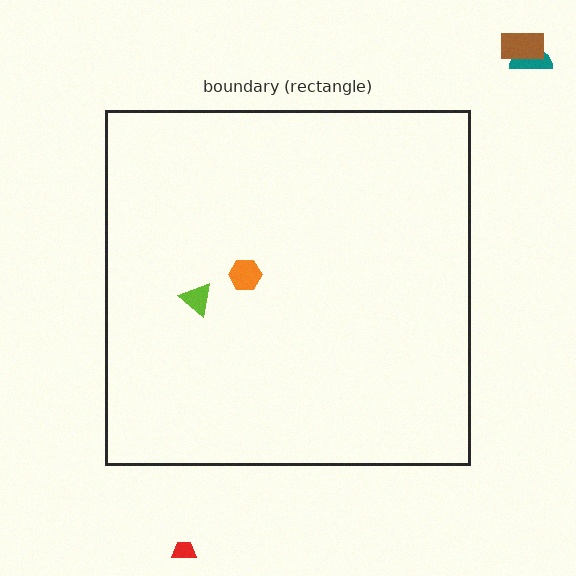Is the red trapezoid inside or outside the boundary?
Outside.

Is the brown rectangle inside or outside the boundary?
Outside.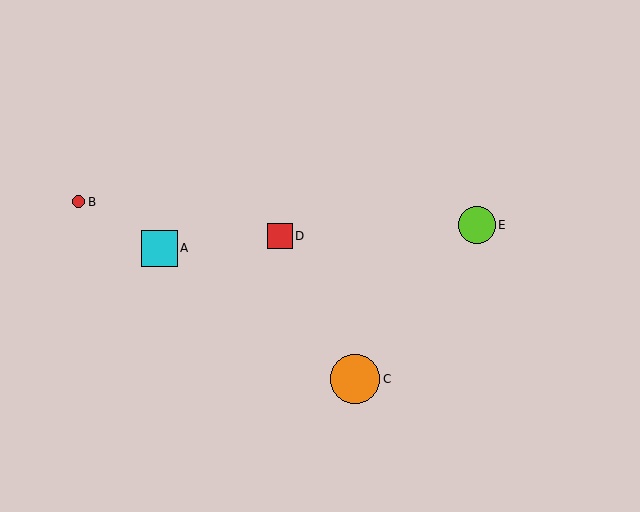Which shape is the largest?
The orange circle (labeled C) is the largest.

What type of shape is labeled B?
Shape B is a red circle.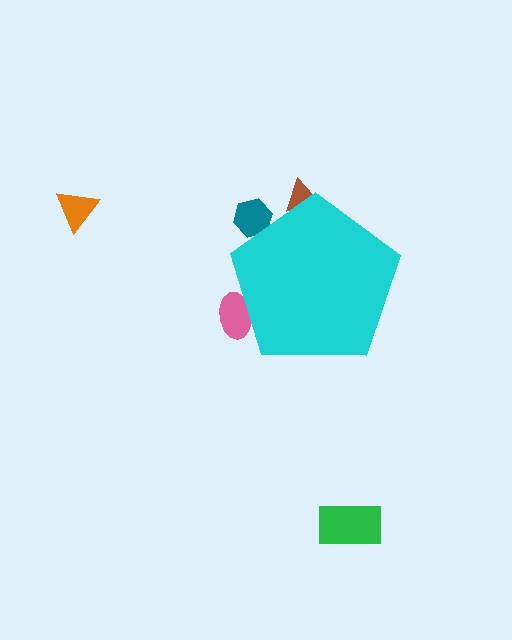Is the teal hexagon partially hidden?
Yes, the teal hexagon is partially hidden behind the cyan pentagon.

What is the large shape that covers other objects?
A cyan pentagon.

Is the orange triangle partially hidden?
No, the orange triangle is fully visible.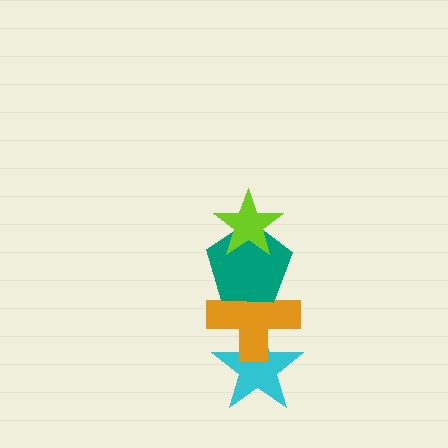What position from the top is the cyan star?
The cyan star is 4th from the top.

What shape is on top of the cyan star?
The orange cross is on top of the cyan star.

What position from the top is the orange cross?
The orange cross is 3rd from the top.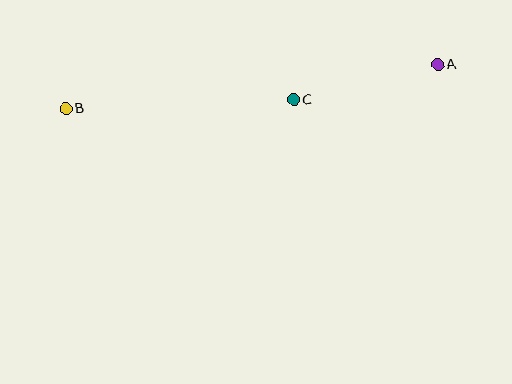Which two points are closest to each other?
Points A and C are closest to each other.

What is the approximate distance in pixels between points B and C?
The distance between B and C is approximately 228 pixels.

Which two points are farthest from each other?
Points A and B are farthest from each other.